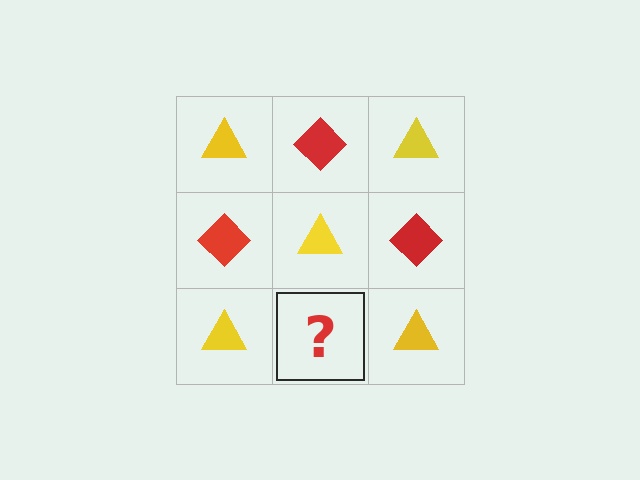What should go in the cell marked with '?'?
The missing cell should contain a red diamond.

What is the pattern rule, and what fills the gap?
The rule is that it alternates yellow triangle and red diamond in a checkerboard pattern. The gap should be filled with a red diamond.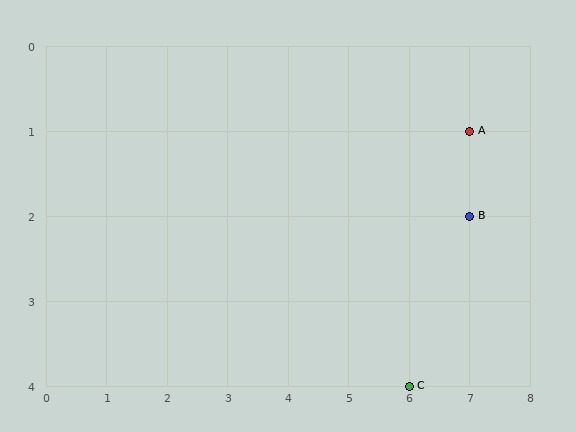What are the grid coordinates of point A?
Point A is at grid coordinates (7, 1).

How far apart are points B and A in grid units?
Points B and A are 1 row apart.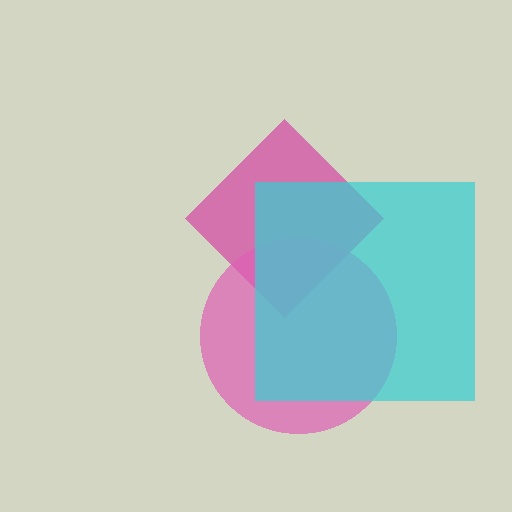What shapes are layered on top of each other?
The layered shapes are: a magenta diamond, a pink circle, a cyan square.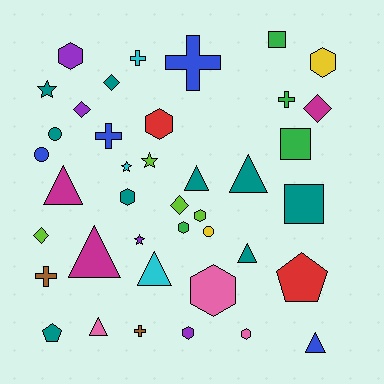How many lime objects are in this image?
There are 4 lime objects.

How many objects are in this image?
There are 40 objects.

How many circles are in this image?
There are 3 circles.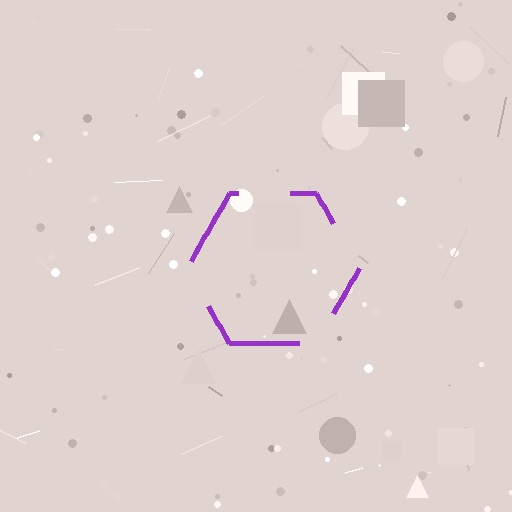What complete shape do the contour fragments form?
The contour fragments form a hexagon.